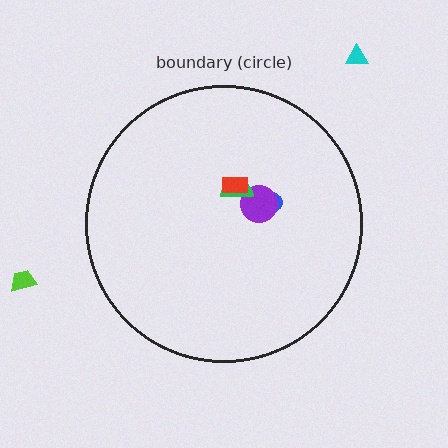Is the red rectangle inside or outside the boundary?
Inside.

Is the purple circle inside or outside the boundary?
Inside.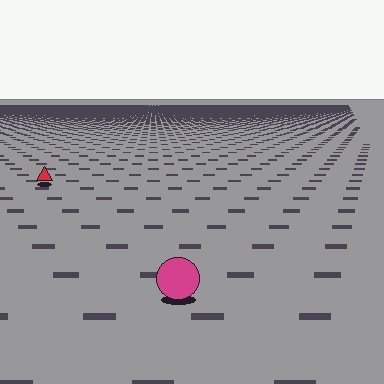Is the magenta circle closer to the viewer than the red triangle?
Yes. The magenta circle is closer — you can tell from the texture gradient: the ground texture is coarser near it.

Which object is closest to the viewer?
The magenta circle is closest. The texture marks near it are larger and more spread out.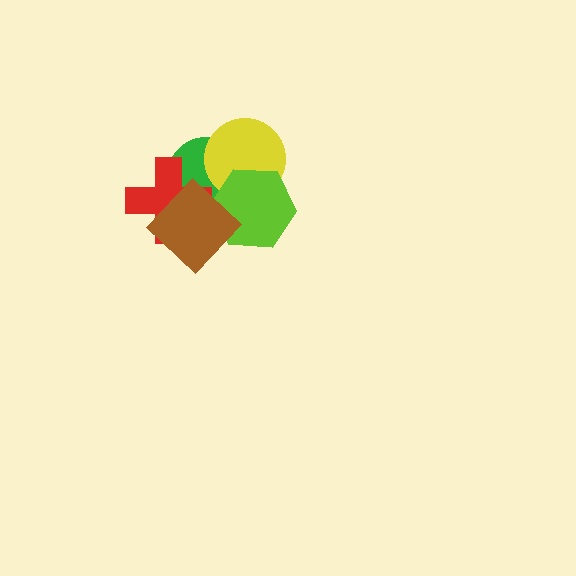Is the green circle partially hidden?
Yes, it is partially covered by another shape.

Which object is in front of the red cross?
The brown diamond is in front of the red cross.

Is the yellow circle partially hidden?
Yes, it is partially covered by another shape.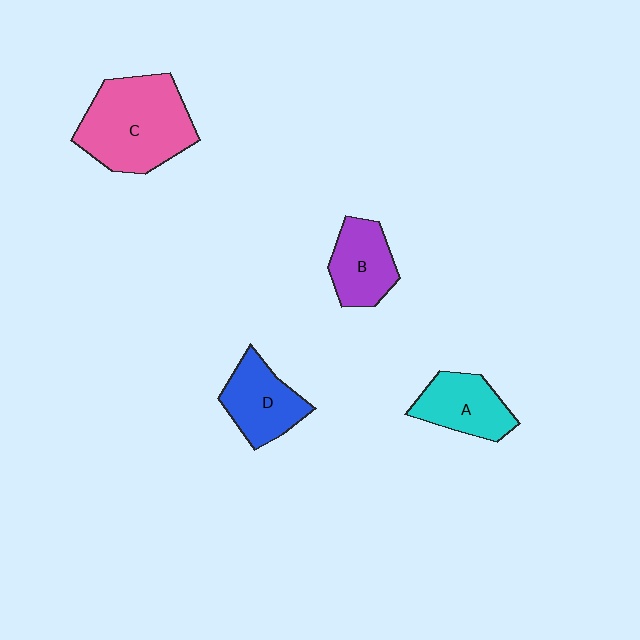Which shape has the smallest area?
Shape B (purple).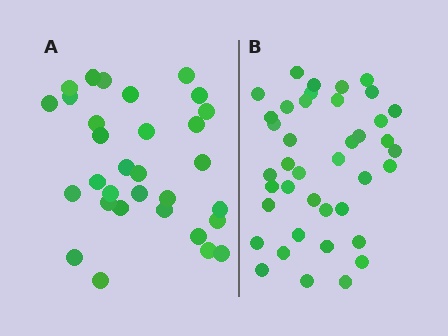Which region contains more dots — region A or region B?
Region B (the right region) has more dots.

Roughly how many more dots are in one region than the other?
Region B has roughly 8 or so more dots than region A.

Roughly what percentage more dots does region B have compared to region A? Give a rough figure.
About 30% more.